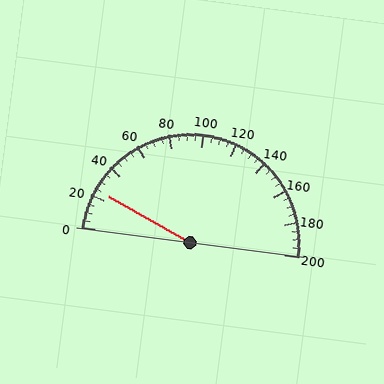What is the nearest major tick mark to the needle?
The nearest major tick mark is 20.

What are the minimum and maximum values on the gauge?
The gauge ranges from 0 to 200.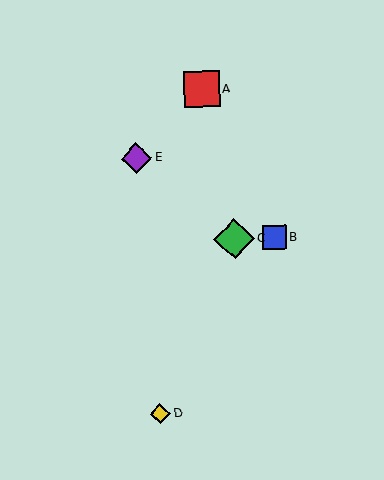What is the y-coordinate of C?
Object C is at y≈239.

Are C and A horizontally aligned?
No, C is at y≈239 and A is at y≈89.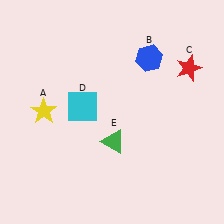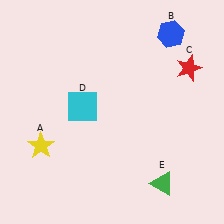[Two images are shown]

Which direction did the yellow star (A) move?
The yellow star (A) moved down.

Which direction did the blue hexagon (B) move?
The blue hexagon (B) moved up.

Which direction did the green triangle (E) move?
The green triangle (E) moved right.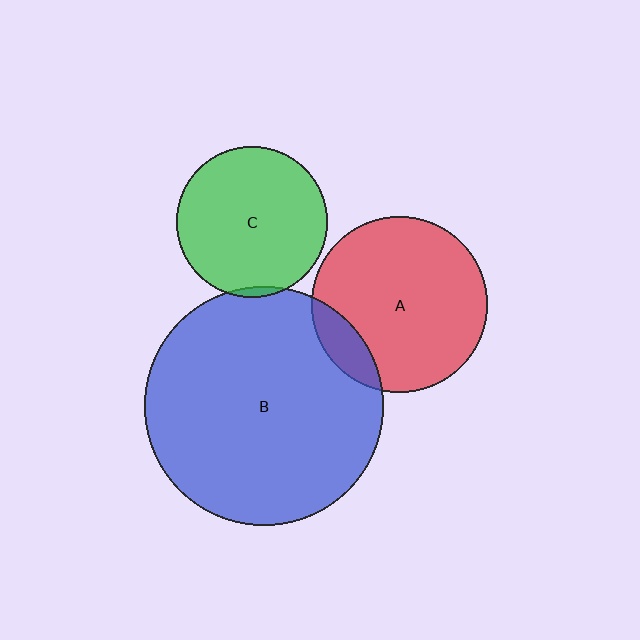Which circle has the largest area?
Circle B (blue).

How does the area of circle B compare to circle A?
Approximately 1.8 times.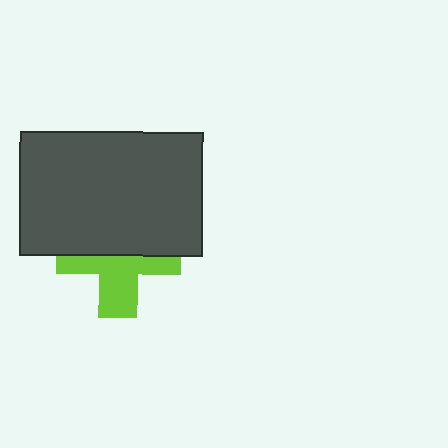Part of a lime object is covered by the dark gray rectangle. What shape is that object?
It is a cross.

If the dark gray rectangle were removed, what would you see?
You would see the complete lime cross.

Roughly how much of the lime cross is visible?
About half of it is visible (roughly 48%).